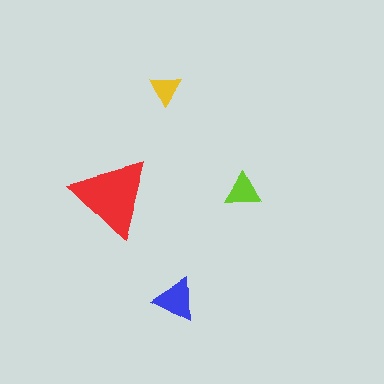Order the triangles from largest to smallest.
the red one, the blue one, the lime one, the yellow one.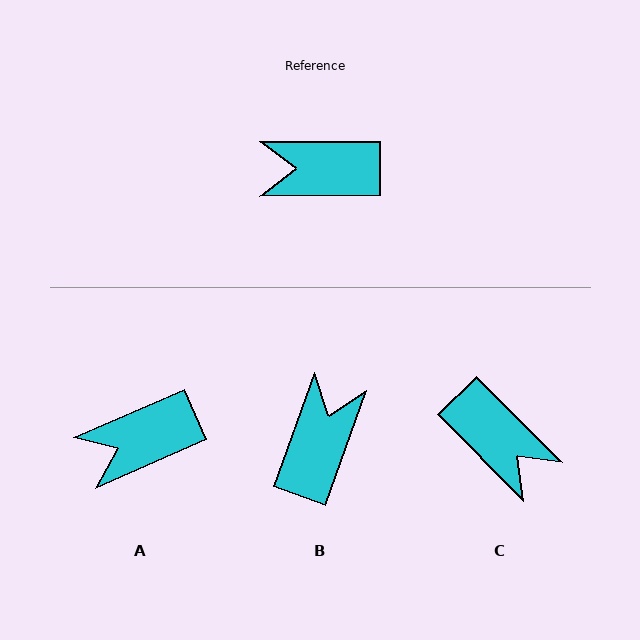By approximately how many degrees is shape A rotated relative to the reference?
Approximately 23 degrees counter-clockwise.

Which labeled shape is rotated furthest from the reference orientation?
C, about 134 degrees away.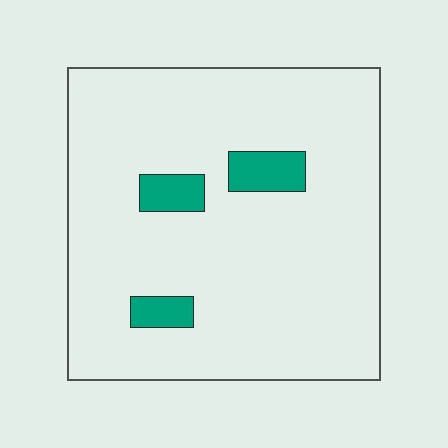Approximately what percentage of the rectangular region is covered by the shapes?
Approximately 10%.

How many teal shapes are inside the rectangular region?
3.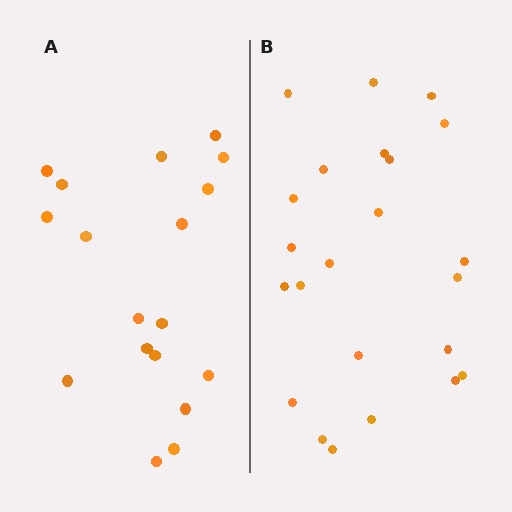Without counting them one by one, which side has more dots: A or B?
Region B (the right region) has more dots.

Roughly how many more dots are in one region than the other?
Region B has about 5 more dots than region A.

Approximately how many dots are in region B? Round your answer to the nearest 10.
About 20 dots. (The exact count is 23, which rounds to 20.)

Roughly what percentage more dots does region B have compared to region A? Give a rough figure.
About 30% more.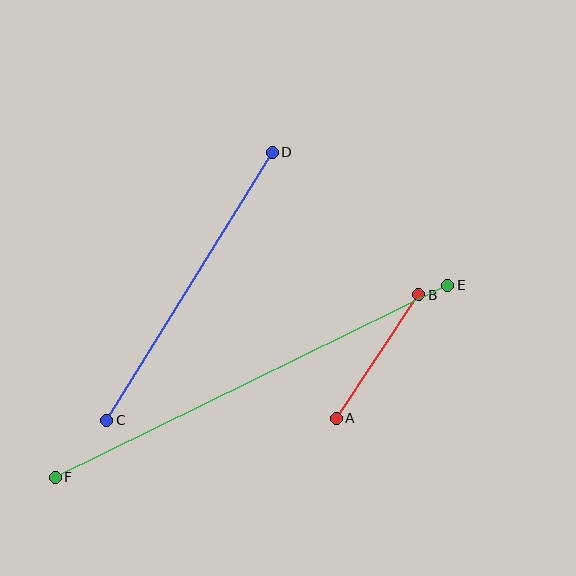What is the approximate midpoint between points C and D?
The midpoint is at approximately (190, 286) pixels.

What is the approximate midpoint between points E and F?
The midpoint is at approximately (251, 381) pixels.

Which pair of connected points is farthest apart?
Points E and F are farthest apart.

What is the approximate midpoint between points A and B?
The midpoint is at approximately (378, 357) pixels.